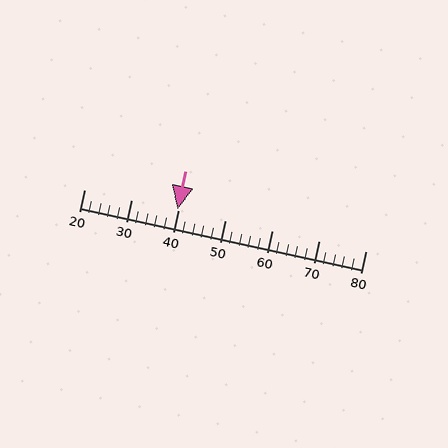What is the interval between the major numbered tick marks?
The major tick marks are spaced 10 units apart.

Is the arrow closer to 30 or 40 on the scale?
The arrow is closer to 40.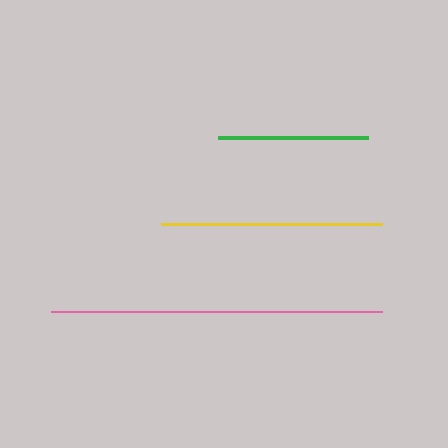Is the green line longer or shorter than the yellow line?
The yellow line is longer than the green line.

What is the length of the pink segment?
The pink segment is approximately 331 pixels long.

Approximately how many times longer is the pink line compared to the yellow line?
The pink line is approximately 1.5 times the length of the yellow line.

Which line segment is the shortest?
The green line is the shortest at approximately 150 pixels.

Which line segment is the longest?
The pink line is the longest at approximately 331 pixels.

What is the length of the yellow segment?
The yellow segment is approximately 221 pixels long.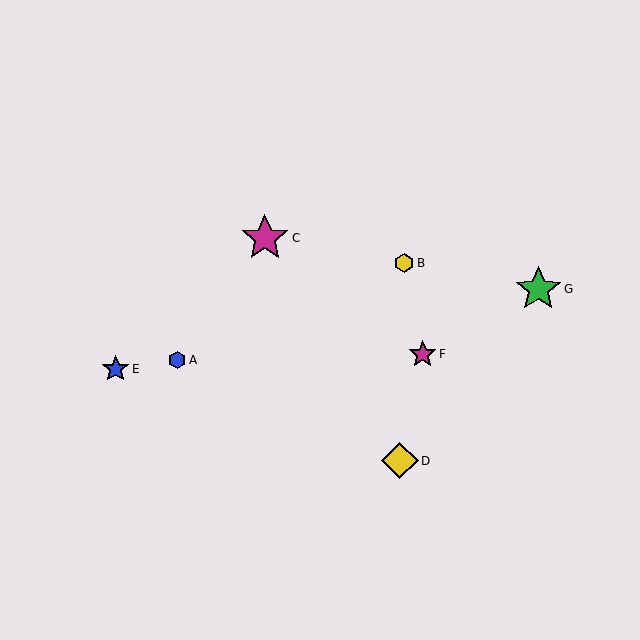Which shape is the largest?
The magenta star (labeled C) is the largest.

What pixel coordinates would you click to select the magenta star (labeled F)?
Click at (423, 354) to select the magenta star F.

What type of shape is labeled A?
Shape A is a blue hexagon.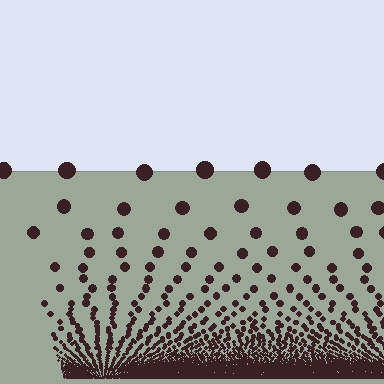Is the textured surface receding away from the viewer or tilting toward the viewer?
The surface appears to tilt toward the viewer. Texture elements get larger and sparser toward the top.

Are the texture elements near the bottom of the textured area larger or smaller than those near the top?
Smaller. The gradient is inverted — elements near the bottom are smaller and denser.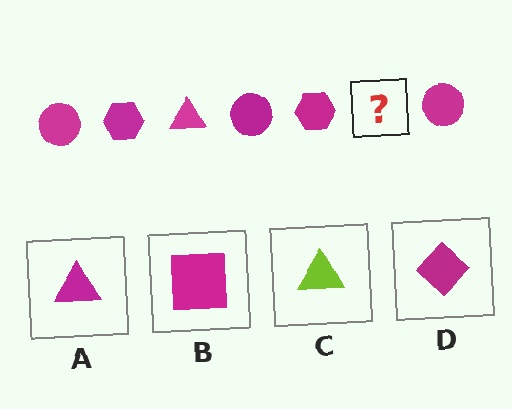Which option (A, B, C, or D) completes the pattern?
A.